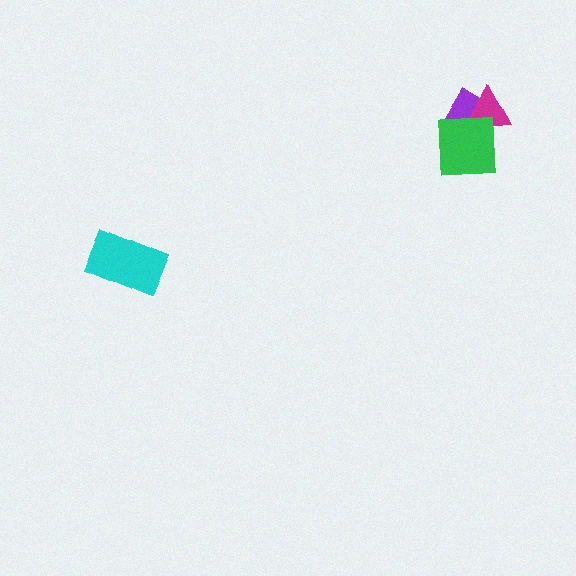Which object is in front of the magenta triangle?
The green square is in front of the magenta triangle.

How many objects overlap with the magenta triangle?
2 objects overlap with the magenta triangle.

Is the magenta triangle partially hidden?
Yes, it is partially covered by another shape.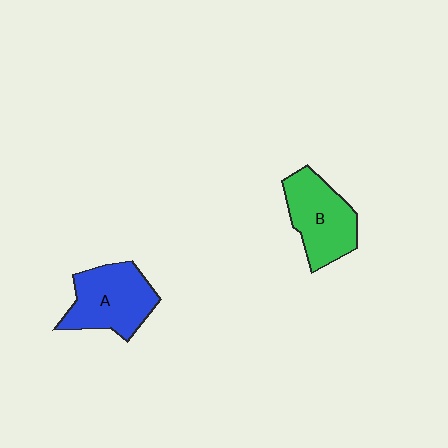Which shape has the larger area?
Shape A (blue).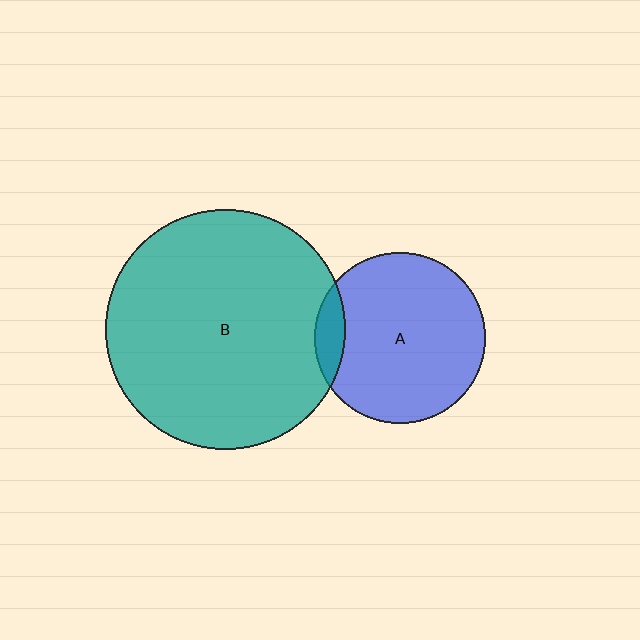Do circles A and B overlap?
Yes.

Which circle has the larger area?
Circle B (teal).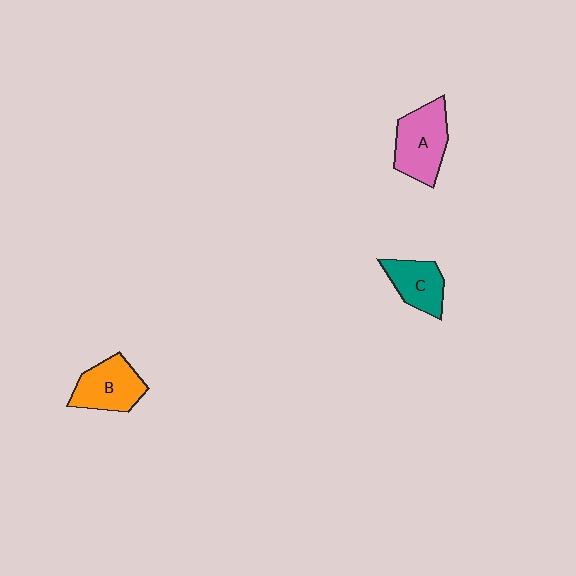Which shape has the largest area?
Shape A (pink).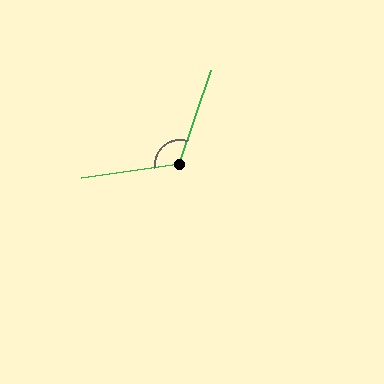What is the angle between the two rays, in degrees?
Approximately 117 degrees.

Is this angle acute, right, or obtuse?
It is obtuse.